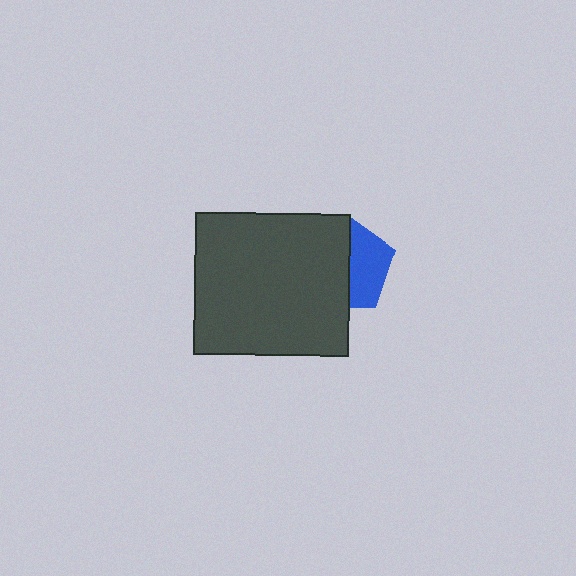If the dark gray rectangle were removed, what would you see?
You would see the complete blue pentagon.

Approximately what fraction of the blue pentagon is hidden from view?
Roughly 56% of the blue pentagon is hidden behind the dark gray rectangle.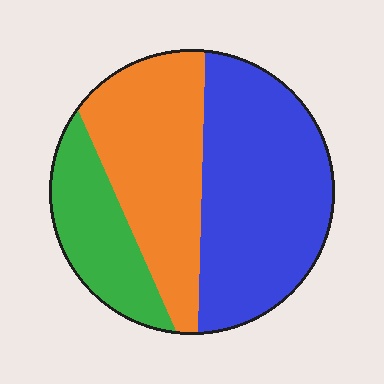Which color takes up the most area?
Blue, at roughly 45%.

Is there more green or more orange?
Orange.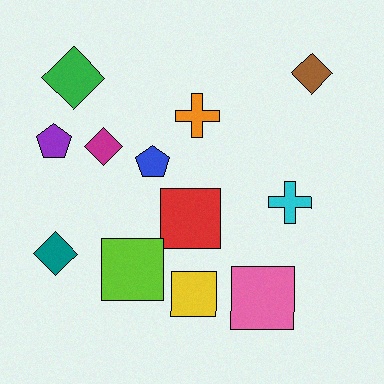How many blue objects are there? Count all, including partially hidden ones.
There is 1 blue object.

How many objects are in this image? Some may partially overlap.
There are 12 objects.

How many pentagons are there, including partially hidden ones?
There are 2 pentagons.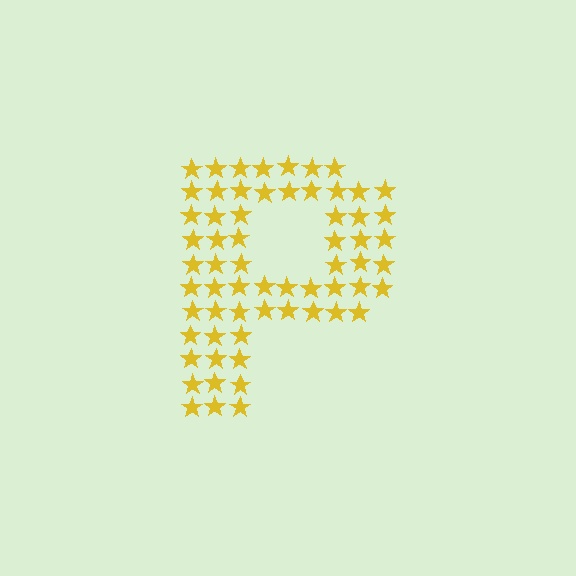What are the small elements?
The small elements are stars.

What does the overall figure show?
The overall figure shows the letter P.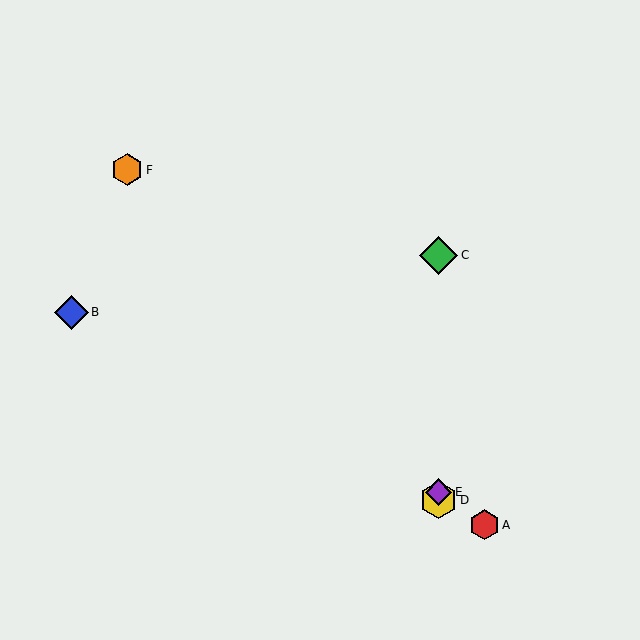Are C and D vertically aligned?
Yes, both are at x≈439.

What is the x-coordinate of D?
Object D is at x≈439.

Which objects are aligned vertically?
Objects C, D, E are aligned vertically.